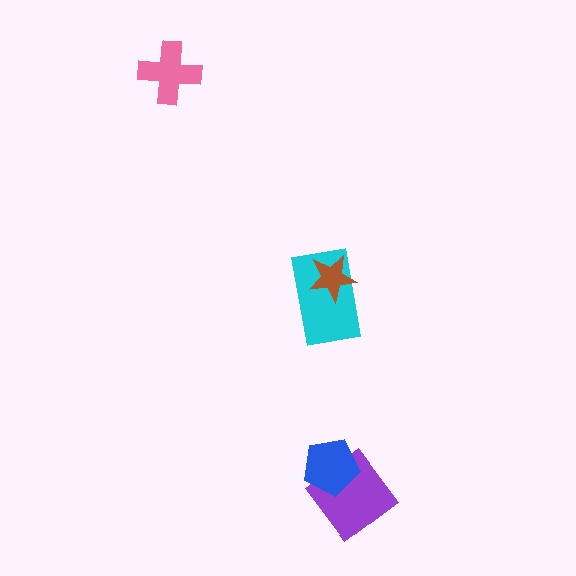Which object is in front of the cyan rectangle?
The brown star is in front of the cyan rectangle.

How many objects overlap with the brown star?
1 object overlaps with the brown star.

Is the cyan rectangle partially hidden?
Yes, it is partially covered by another shape.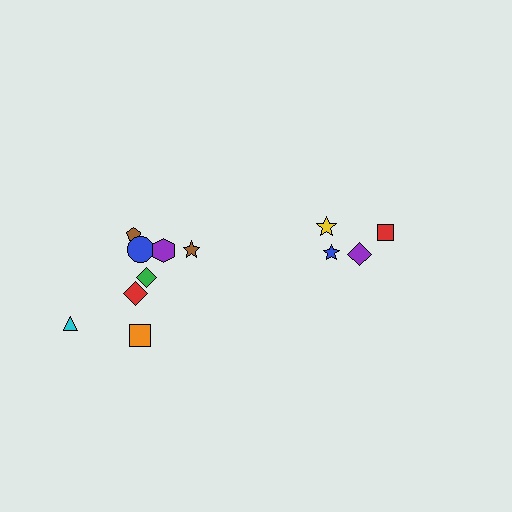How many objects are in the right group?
There are 4 objects.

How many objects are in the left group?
There are 8 objects.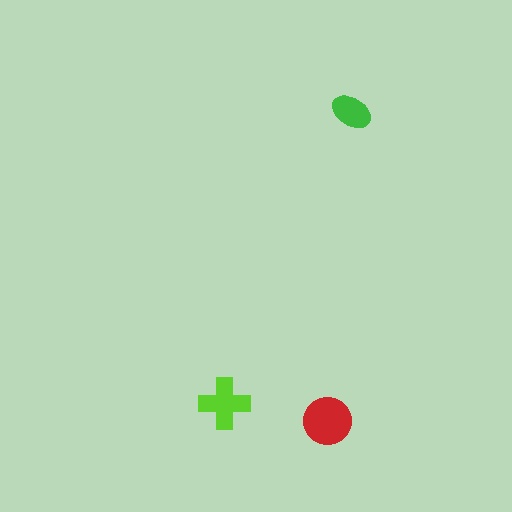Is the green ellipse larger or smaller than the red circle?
Smaller.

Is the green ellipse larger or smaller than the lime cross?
Smaller.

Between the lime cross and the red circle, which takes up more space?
The red circle.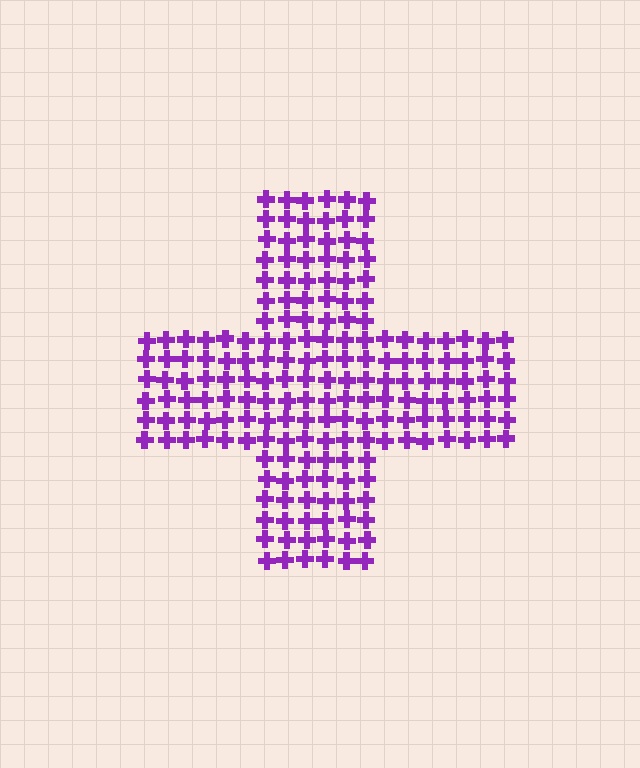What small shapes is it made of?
It is made of small crosses.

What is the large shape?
The large shape is a cross.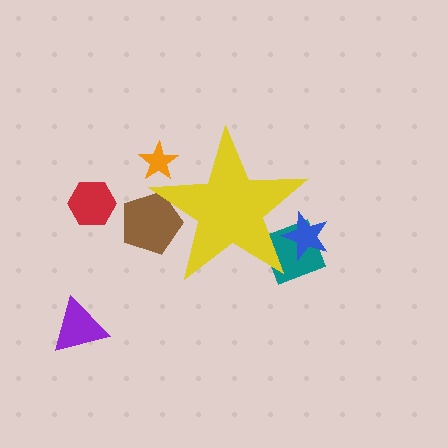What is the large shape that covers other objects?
A yellow star.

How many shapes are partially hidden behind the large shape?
4 shapes are partially hidden.